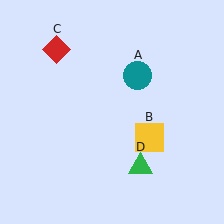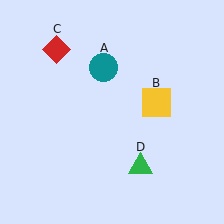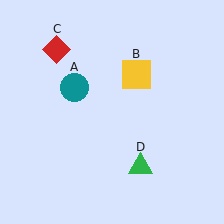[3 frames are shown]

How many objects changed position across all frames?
2 objects changed position: teal circle (object A), yellow square (object B).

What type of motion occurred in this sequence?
The teal circle (object A), yellow square (object B) rotated counterclockwise around the center of the scene.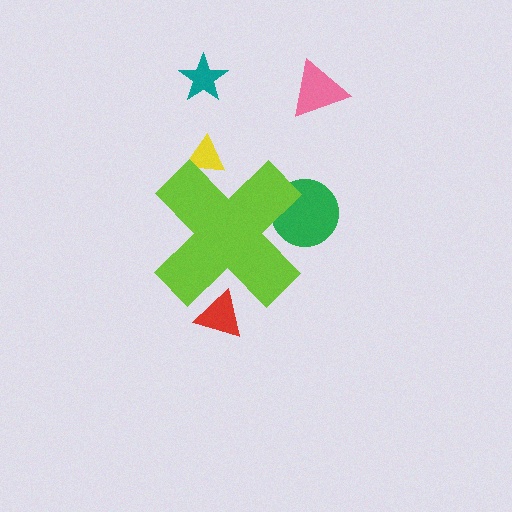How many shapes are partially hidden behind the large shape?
3 shapes are partially hidden.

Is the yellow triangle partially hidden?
Yes, the yellow triangle is partially hidden behind the lime cross.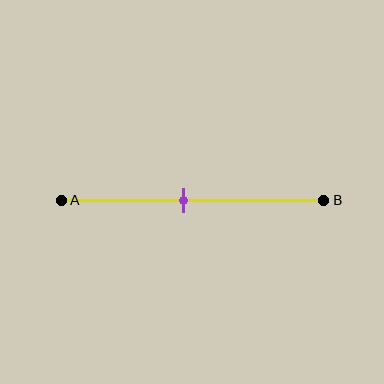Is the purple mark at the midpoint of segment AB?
No, the mark is at about 45% from A, not at the 50% midpoint.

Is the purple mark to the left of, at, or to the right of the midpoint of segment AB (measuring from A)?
The purple mark is to the left of the midpoint of segment AB.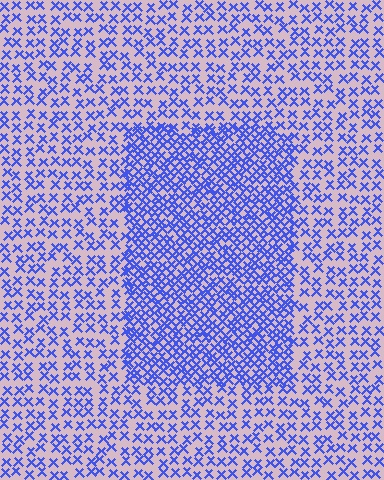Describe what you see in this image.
The image contains small blue elements arranged at two different densities. A rectangle-shaped region is visible where the elements are more densely packed than the surrounding area.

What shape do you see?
I see a rectangle.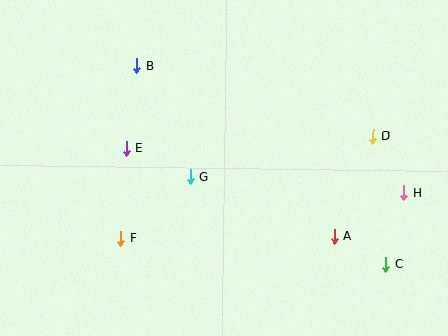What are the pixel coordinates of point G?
Point G is at (190, 176).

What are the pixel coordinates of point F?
Point F is at (121, 238).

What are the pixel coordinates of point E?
Point E is at (127, 148).